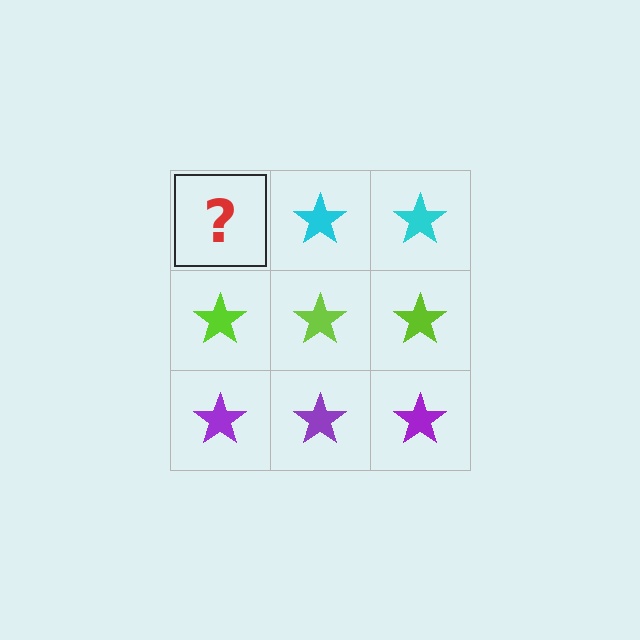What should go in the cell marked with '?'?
The missing cell should contain a cyan star.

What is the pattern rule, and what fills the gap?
The rule is that each row has a consistent color. The gap should be filled with a cyan star.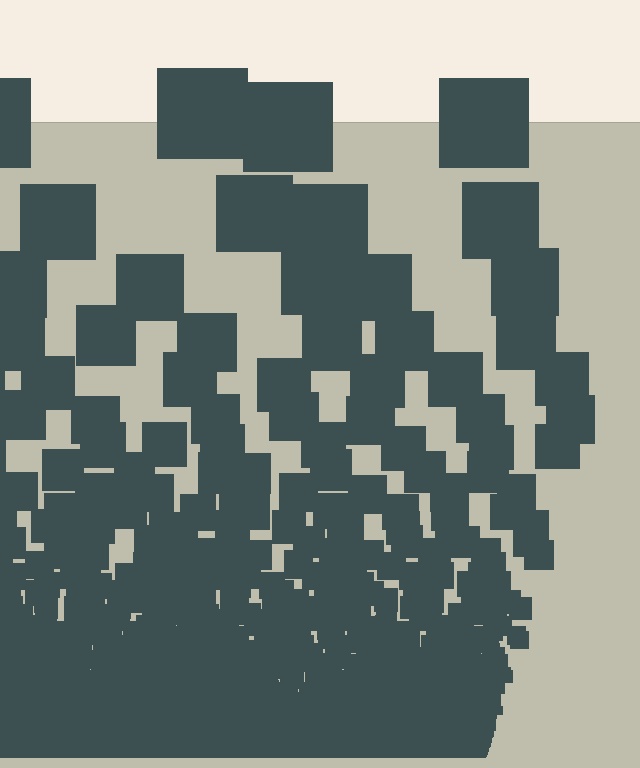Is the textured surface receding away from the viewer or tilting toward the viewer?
The surface appears to tilt toward the viewer. Texture elements get larger and sparser toward the top.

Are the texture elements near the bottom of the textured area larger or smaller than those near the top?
Smaller. The gradient is inverted — elements near the bottom are smaller and denser.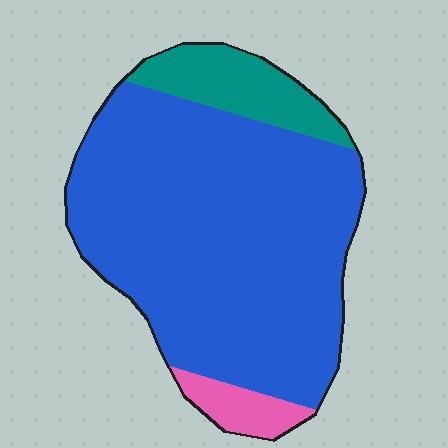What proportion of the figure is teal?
Teal covers 13% of the figure.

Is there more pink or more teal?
Teal.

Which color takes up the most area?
Blue, at roughly 80%.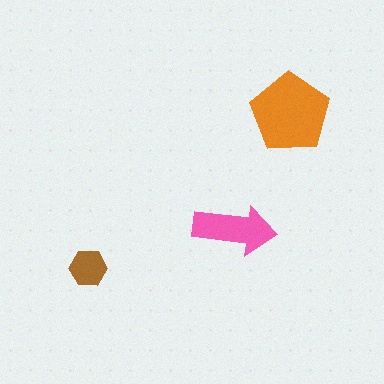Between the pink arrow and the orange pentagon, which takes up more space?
The orange pentagon.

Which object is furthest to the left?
The brown hexagon is leftmost.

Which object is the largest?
The orange pentagon.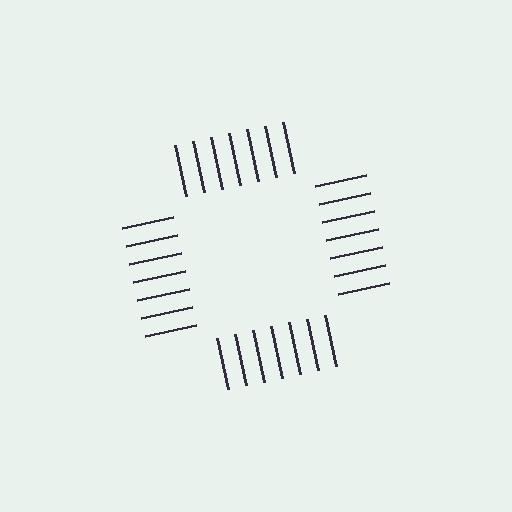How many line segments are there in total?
28 — 7 along each of the 4 edges.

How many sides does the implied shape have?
4 sides — the line-ends trace a square.